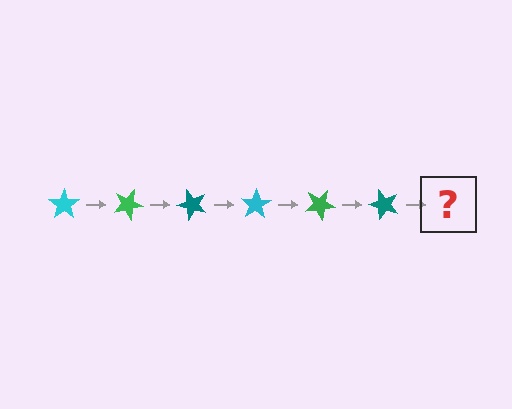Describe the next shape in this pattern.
It should be a cyan star, rotated 150 degrees from the start.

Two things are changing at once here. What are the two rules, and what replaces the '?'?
The two rules are that it rotates 25 degrees each step and the color cycles through cyan, green, and teal. The '?' should be a cyan star, rotated 150 degrees from the start.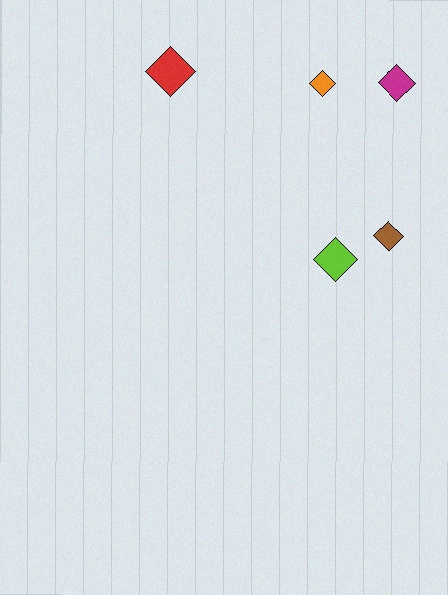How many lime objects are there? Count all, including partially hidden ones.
There is 1 lime object.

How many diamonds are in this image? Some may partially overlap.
There are 5 diamonds.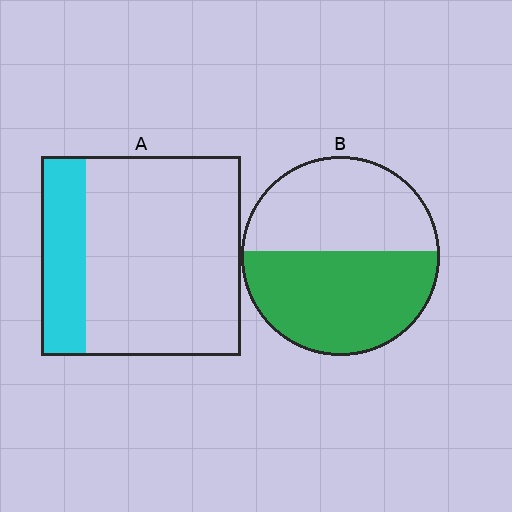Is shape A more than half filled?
No.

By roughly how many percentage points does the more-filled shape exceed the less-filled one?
By roughly 30 percentage points (B over A).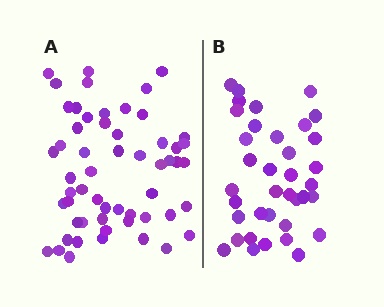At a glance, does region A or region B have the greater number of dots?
Region A (the left region) has more dots.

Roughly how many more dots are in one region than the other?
Region A has approximately 20 more dots than region B.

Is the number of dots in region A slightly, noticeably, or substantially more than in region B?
Region A has substantially more. The ratio is roughly 1.5 to 1.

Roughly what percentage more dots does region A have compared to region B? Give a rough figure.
About 50% more.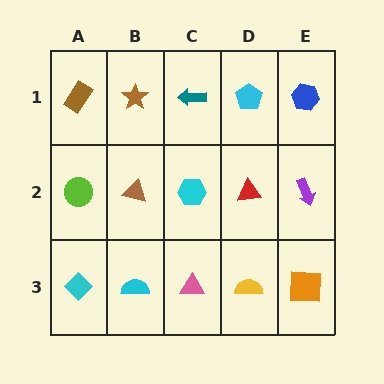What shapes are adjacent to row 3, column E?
A purple arrow (row 2, column E), a yellow semicircle (row 3, column D).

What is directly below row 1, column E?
A purple arrow.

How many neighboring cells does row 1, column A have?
2.